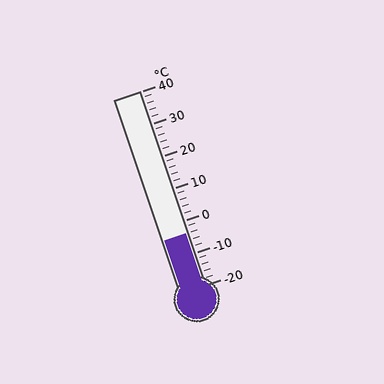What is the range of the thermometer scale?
The thermometer scale ranges from -20°C to 40°C.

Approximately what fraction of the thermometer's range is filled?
The thermometer is filled to approximately 25% of its range.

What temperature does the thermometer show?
The thermometer shows approximately -4°C.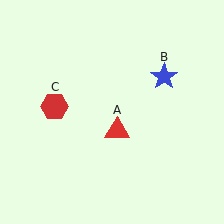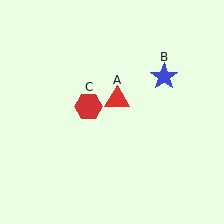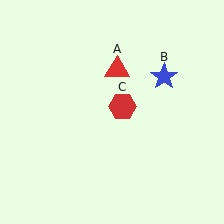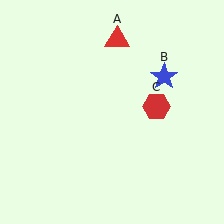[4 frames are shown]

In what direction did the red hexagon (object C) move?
The red hexagon (object C) moved right.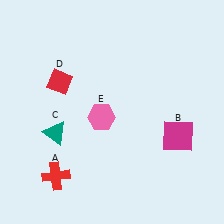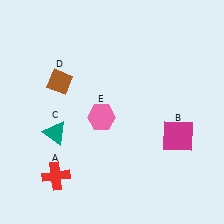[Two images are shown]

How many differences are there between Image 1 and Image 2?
There is 1 difference between the two images.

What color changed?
The diamond (D) changed from red in Image 1 to brown in Image 2.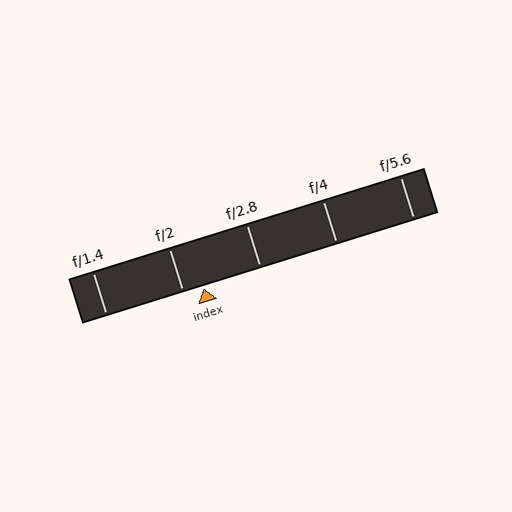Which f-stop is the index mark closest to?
The index mark is closest to f/2.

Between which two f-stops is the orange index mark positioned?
The index mark is between f/2 and f/2.8.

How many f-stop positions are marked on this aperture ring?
There are 5 f-stop positions marked.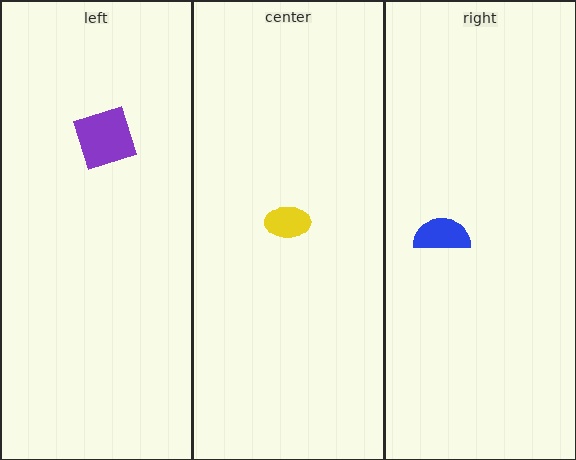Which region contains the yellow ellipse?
The center region.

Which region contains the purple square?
The left region.